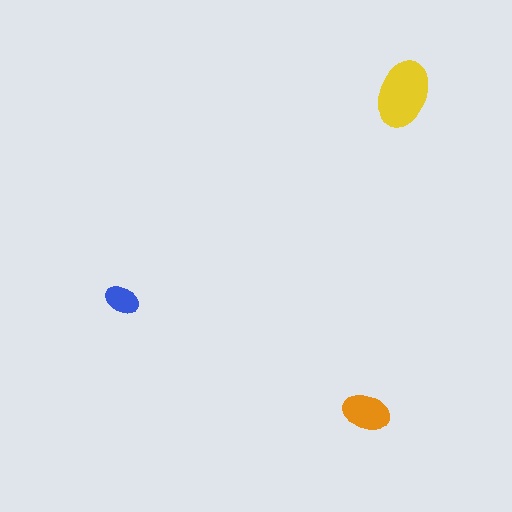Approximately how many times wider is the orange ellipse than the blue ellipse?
About 1.5 times wider.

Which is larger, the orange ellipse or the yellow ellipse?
The yellow one.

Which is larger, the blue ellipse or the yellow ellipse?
The yellow one.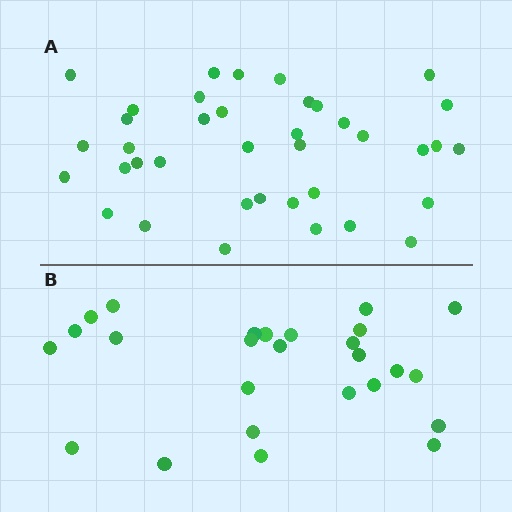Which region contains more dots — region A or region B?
Region A (the top region) has more dots.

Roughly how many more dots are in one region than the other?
Region A has roughly 12 or so more dots than region B.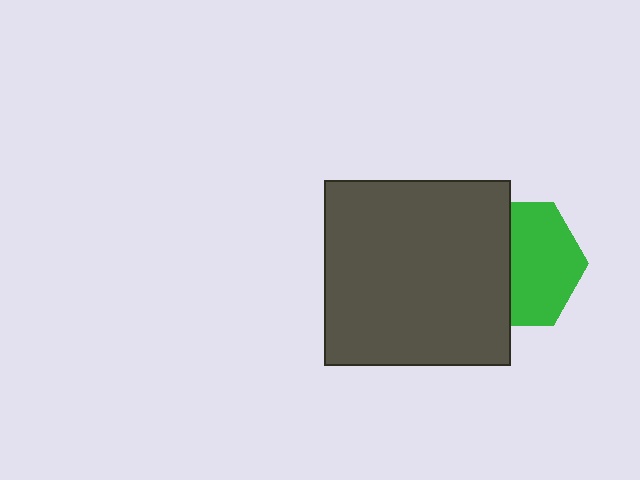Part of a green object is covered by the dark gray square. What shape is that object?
It is a hexagon.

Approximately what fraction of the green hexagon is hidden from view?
Roughly 44% of the green hexagon is hidden behind the dark gray square.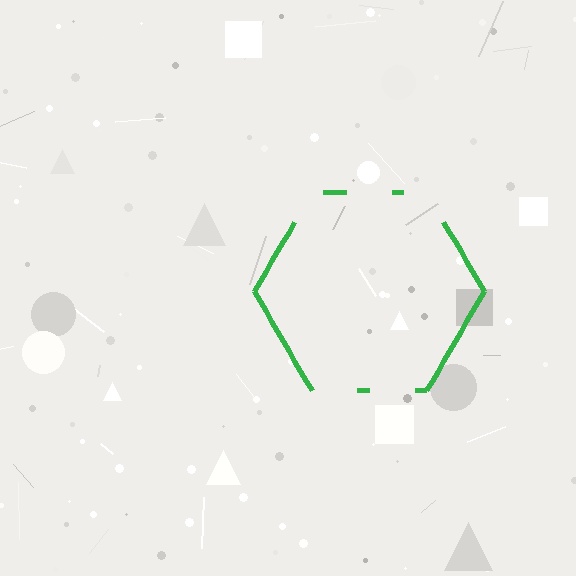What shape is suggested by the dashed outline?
The dashed outline suggests a hexagon.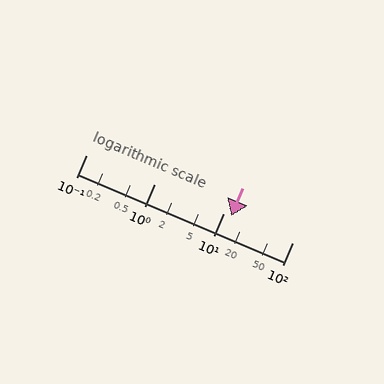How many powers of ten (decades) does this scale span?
The scale spans 3 decades, from 0.1 to 100.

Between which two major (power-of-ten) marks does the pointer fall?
The pointer is between 10 and 100.